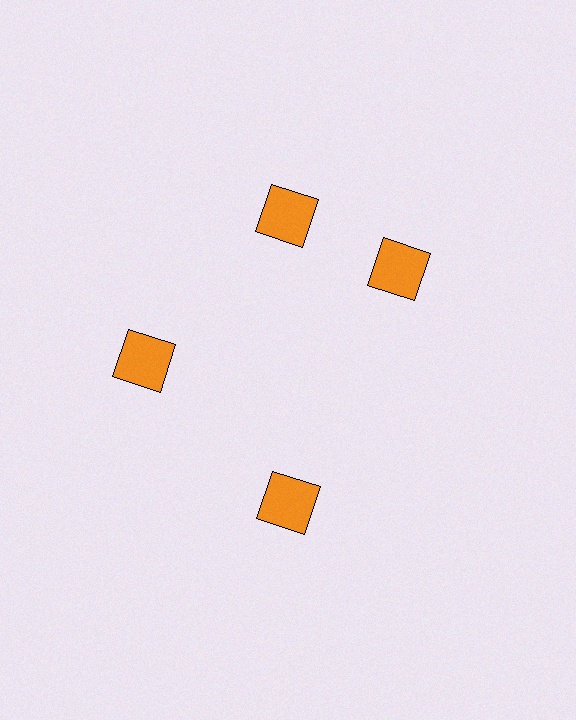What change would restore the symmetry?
The symmetry would be restored by rotating it back into even spacing with its neighbors so that all 4 squares sit at equal angles and equal distance from the center.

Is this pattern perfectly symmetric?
No. The 4 orange squares are arranged in a ring, but one element near the 3 o'clock position is rotated out of alignment along the ring, breaking the 4-fold rotational symmetry.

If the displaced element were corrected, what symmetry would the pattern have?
It would have 4-fold rotational symmetry — the pattern would map onto itself every 90 degrees.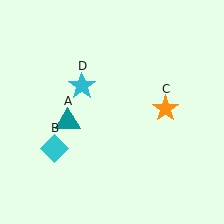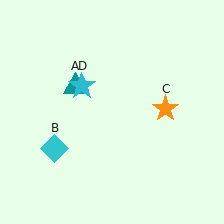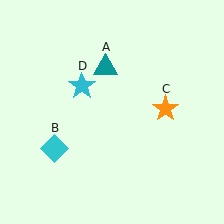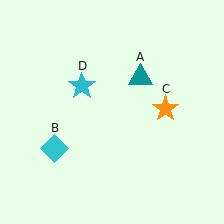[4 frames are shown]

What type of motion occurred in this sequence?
The teal triangle (object A) rotated clockwise around the center of the scene.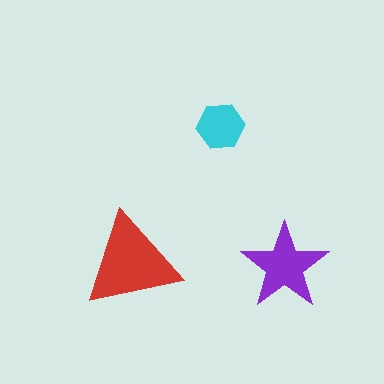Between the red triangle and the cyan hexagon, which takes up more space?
The red triangle.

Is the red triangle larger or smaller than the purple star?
Larger.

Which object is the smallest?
The cyan hexagon.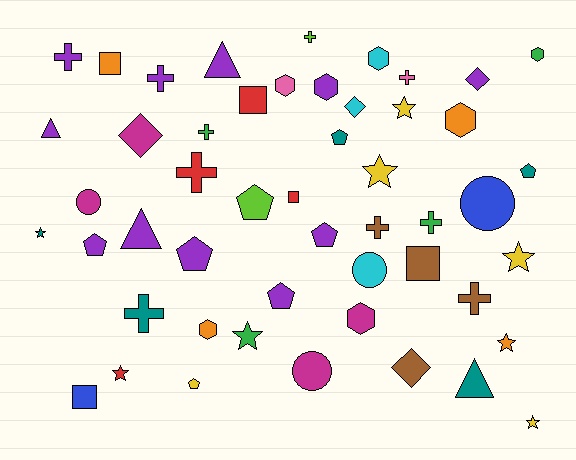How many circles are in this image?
There are 4 circles.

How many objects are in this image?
There are 50 objects.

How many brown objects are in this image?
There are 4 brown objects.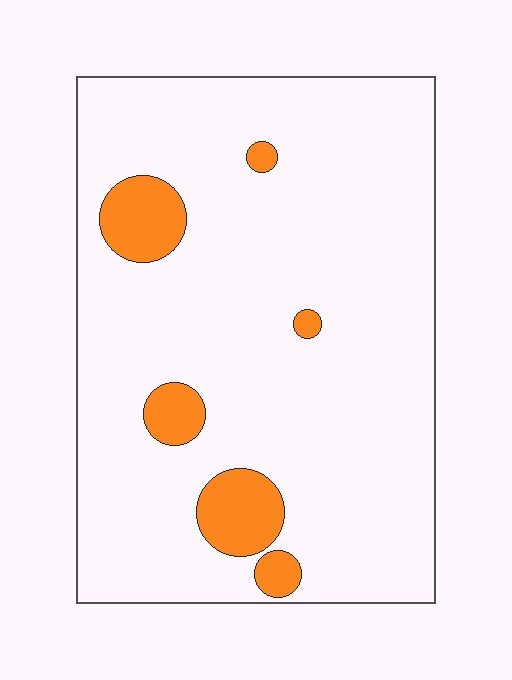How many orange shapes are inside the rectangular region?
6.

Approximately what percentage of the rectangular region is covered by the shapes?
Approximately 10%.